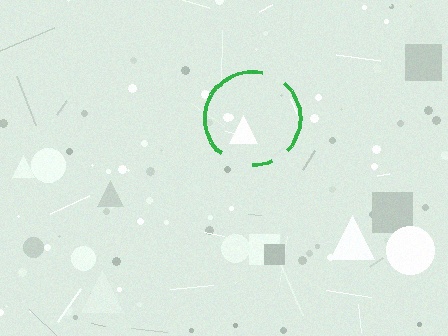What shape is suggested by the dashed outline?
The dashed outline suggests a circle.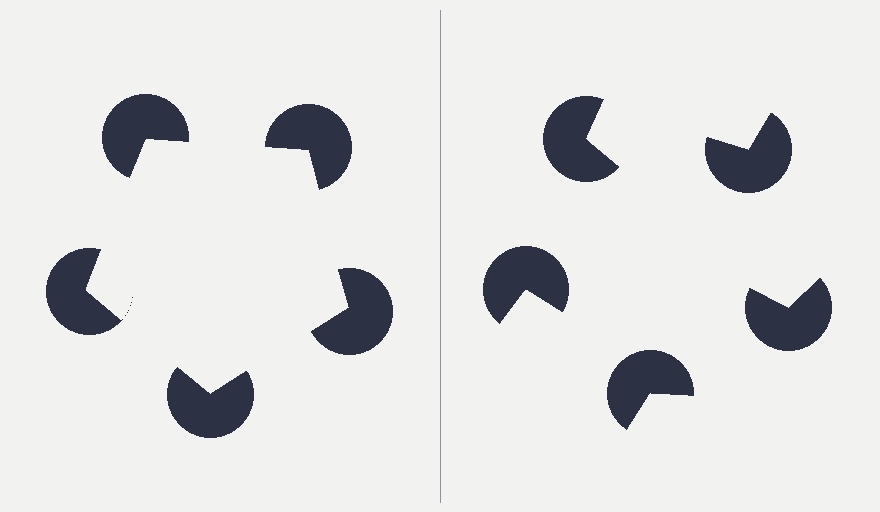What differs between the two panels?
The pac-man discs are positioned identically on both sides; only the wedge orientations differ. On the left they align to a pentagon; on the right they are misaligned.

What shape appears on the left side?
An illusory pentagon.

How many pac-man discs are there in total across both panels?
10 — 5 on each side.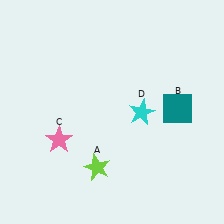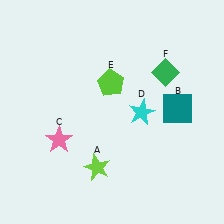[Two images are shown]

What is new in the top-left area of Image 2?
A lime pentagon (E) was added in the top-left area of Image 2.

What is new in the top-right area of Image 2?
A green diamond (F) was added in the top-right area of Image 2.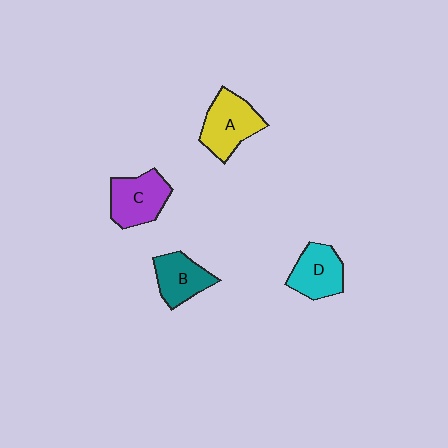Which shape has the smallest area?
Shape B (teal).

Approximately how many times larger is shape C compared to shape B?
Approximately 1.2 times.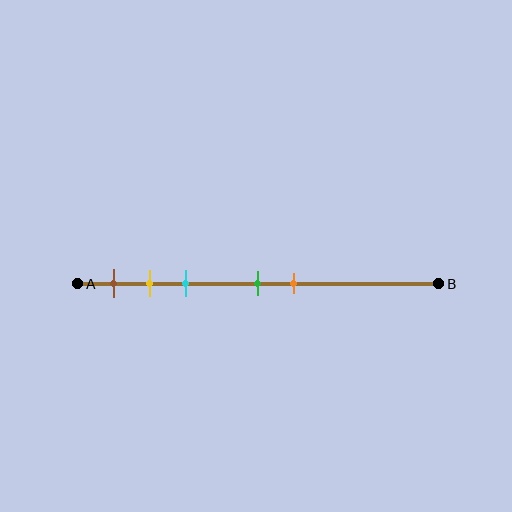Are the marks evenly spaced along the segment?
No, the marks are not evenly spaced.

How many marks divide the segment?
There are 5 marks dividing the segment.